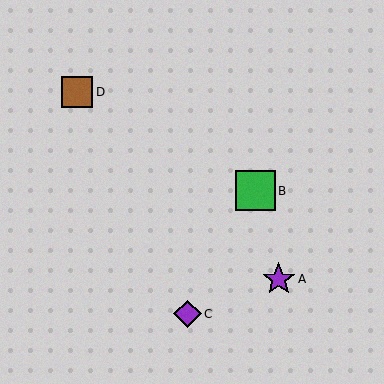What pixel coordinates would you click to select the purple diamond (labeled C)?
Click at (187, 314) to select the purple diamond C.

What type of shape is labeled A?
Shape A is a purple star.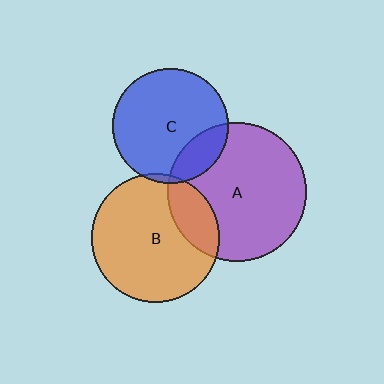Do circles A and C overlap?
Yes.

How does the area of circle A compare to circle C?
Approximately 1.4 times.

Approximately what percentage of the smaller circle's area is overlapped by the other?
Approximately 20%.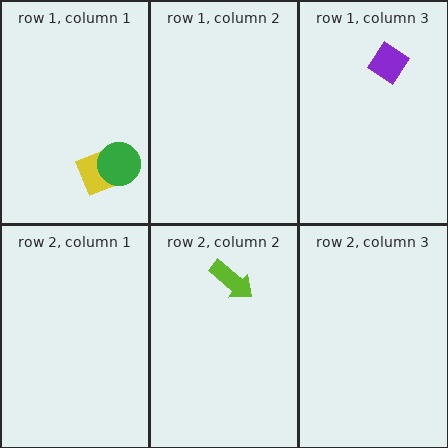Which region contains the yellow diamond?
The row 1, column 1 region.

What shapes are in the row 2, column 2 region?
The lime arrow.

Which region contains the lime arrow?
The row 2, column 2 region.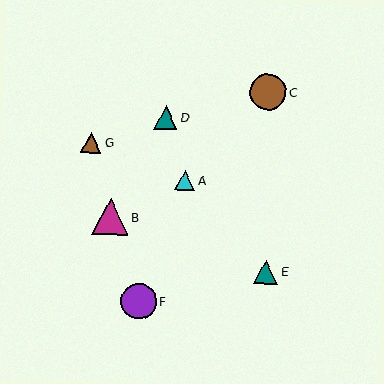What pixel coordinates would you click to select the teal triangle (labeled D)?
Click at (166, 118) to select the teal triangle D.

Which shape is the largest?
The magenta triangle (labeled B) is the largest.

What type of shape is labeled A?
Shape A is a cyan triangle.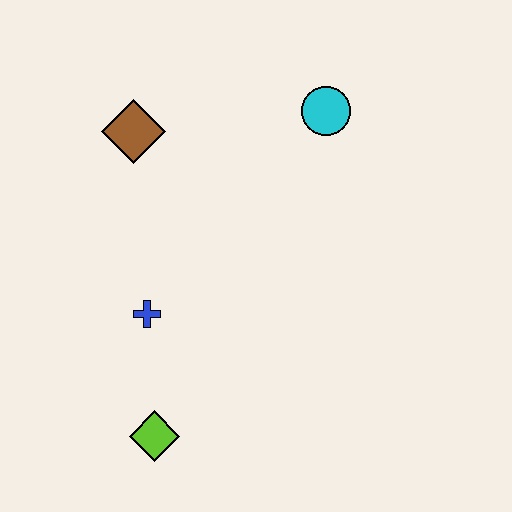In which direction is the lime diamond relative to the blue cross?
The lime diamond is below the blue cross.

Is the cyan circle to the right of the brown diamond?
Yes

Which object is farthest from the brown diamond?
The lime diamond is farthest from the brown diamond.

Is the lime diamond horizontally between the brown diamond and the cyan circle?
Yes